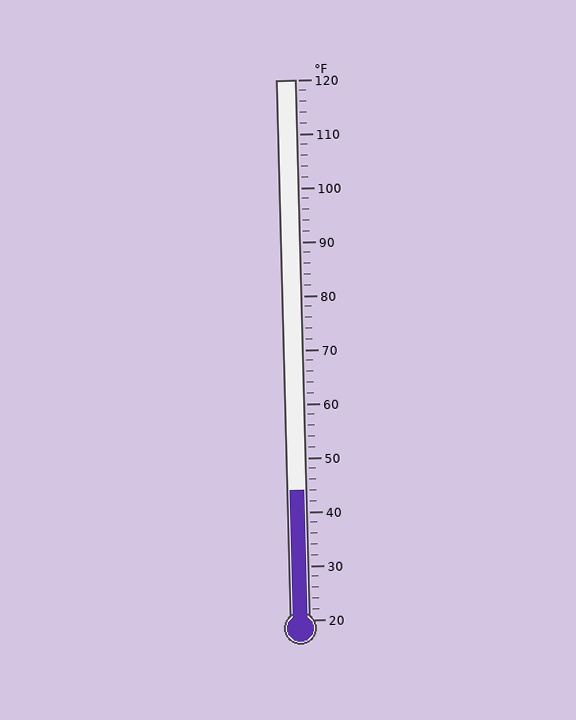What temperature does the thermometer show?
The thermometer shows approximately 44°F.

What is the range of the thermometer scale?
The thermometer scale ranges from 20°F to 120°F.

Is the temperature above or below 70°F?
The temperature is below 70°F.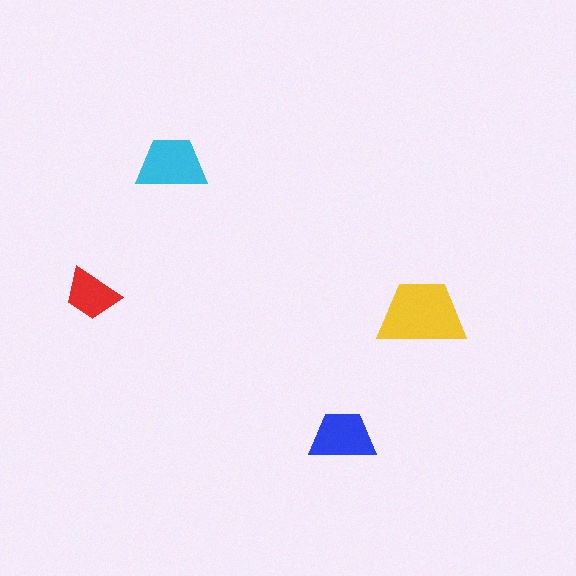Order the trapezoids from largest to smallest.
the yellow one, the cyan one, the blue one, the red one.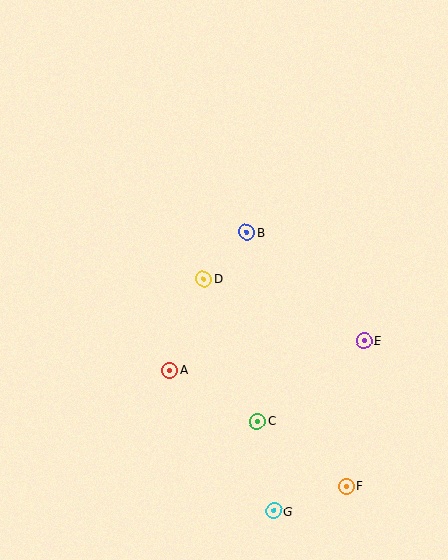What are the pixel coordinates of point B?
Point B is at (247, 232).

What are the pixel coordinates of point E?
Point E is at (364, 341).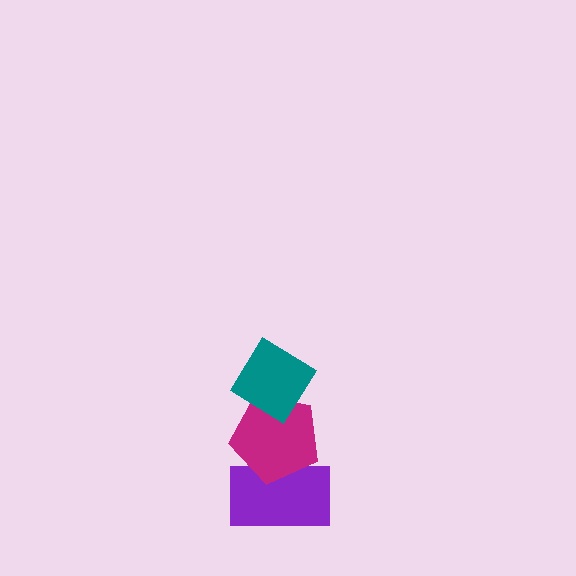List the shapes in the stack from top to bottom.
From top to bottom: the teal diamond, the magenta pentagon, the purple rectangle.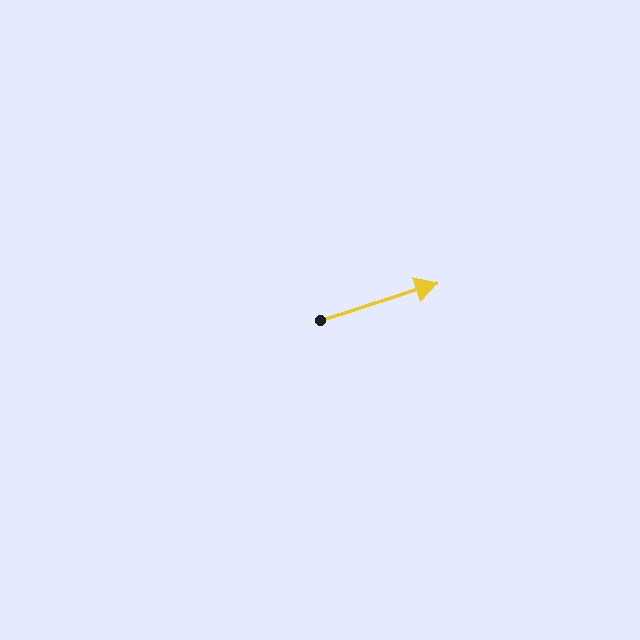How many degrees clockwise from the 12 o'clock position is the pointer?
Approximately 72 degrees.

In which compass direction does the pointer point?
East.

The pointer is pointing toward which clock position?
Roughly 2 o'clock.